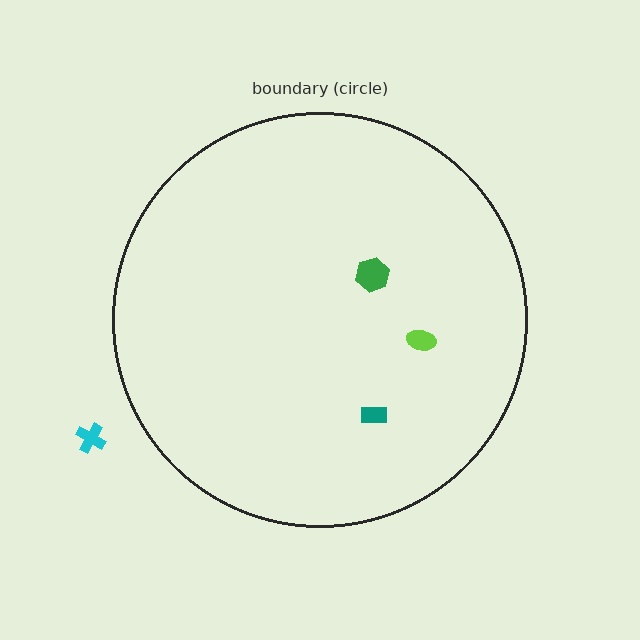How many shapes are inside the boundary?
3 inside, 1 outside.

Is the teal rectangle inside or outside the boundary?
Inside.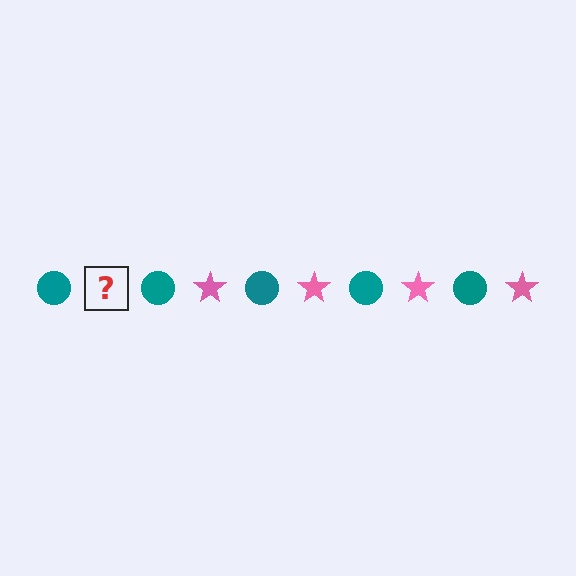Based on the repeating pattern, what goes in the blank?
The blank should be a pink star.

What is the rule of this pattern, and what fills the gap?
The rule is that the pattern alternates between teal circle and pink star. The gap should be filled with a pink star.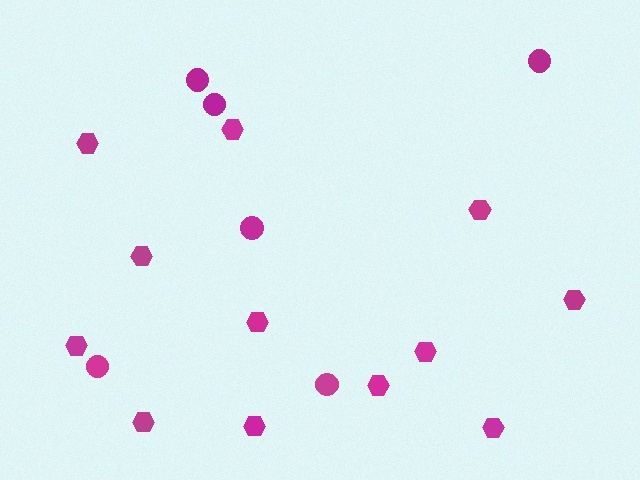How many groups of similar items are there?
There are 2 groups: one group of hexagons (12) and one group of circles (6).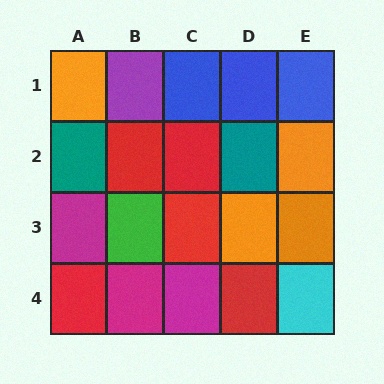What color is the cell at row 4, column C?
Magenta.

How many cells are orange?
4 cells are orange.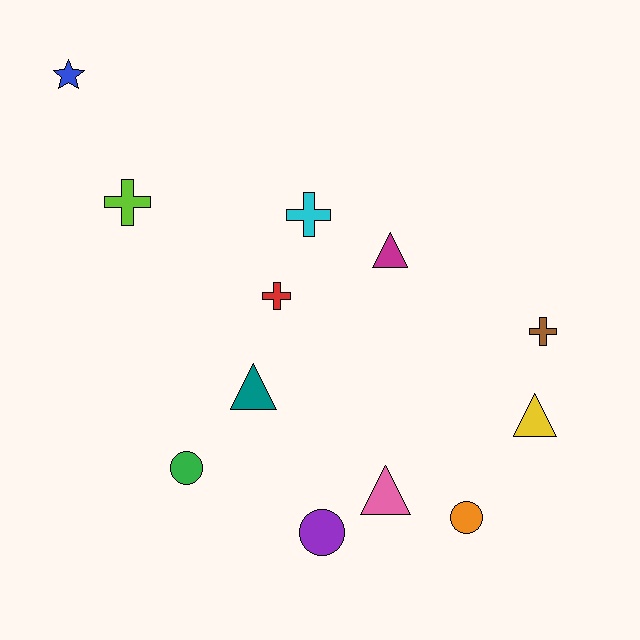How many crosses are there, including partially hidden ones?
There are 4 crosses.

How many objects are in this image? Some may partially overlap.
There are 12 objects.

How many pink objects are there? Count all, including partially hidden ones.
There is 1 pink object.